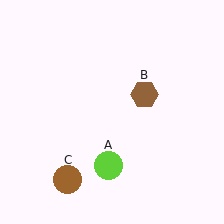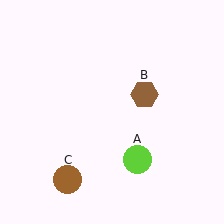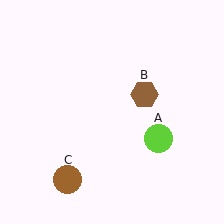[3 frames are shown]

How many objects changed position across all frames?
1 object changed position: lime circle (object A).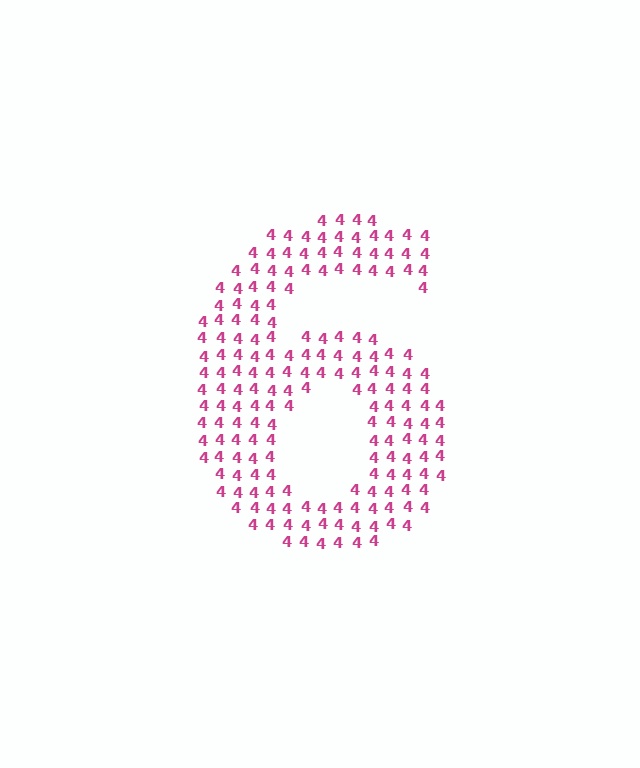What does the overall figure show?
The overall figure shows the digit 6.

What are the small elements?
The small elements are digit 4's.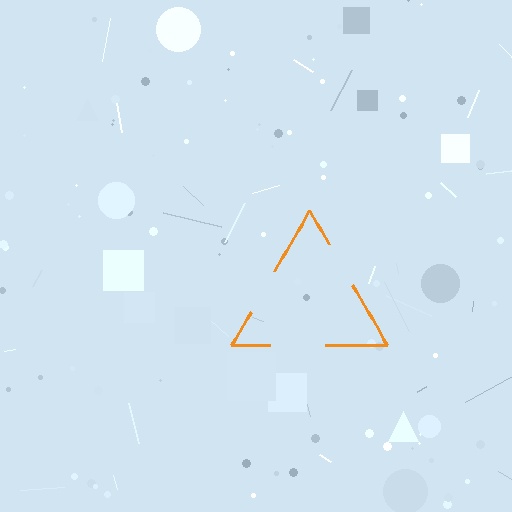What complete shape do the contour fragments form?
The contour fragments form a triangle.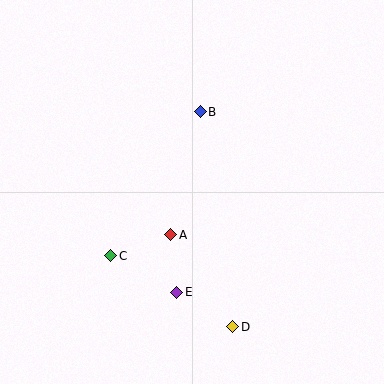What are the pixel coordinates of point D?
Point D is at (233, 327).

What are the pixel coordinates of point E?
Point E is at (177, 292).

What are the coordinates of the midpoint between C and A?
The midpoint between C and A is at (141, 245).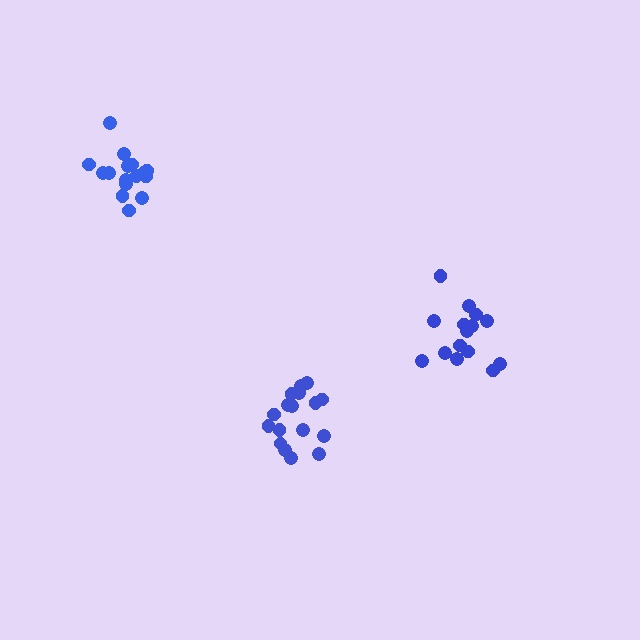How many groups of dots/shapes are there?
There are 3 groups.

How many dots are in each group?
Group 1: 15 dots, Group 2: 17 dots, Group 3: 16 dots (48 total).